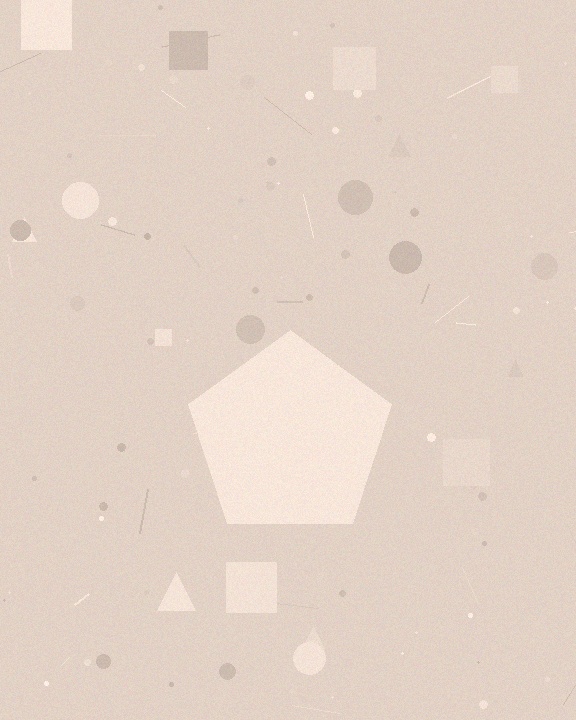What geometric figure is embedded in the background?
A pentagon is embedded in the background.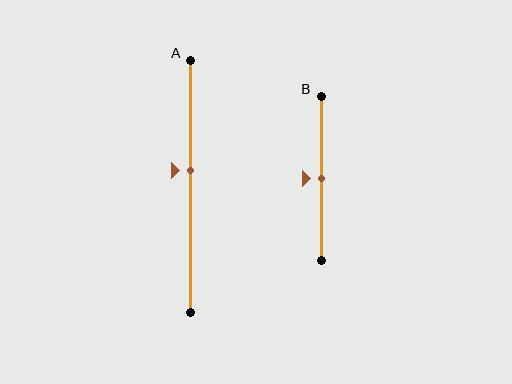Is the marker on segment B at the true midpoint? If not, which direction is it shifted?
Yes, the marker on segment B is at the true midpoint.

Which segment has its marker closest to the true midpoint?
Segment B has its marker closest to the true midpoint.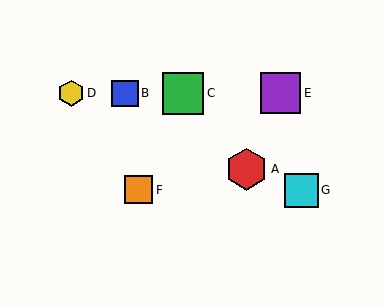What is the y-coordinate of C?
Object C is at y≈93.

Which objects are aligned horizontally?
Objects B, C, D, E are aligned horizontally.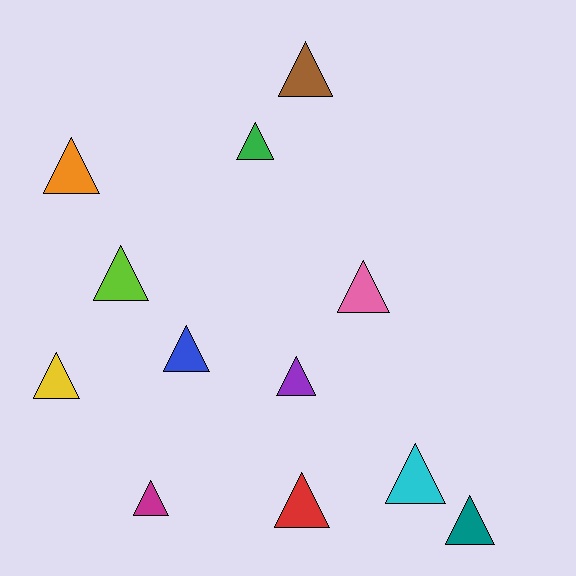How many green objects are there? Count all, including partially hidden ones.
There is 1 green object.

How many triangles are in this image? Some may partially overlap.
There are 12 triangles.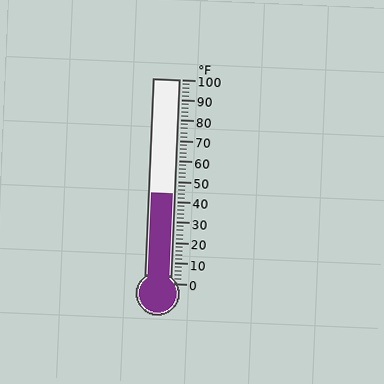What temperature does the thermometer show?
The thermometer shows approximately 44°F.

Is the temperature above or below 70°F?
The temperature is below 70°F.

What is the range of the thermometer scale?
The thermometer scale ranges from 0°F to 100°F.